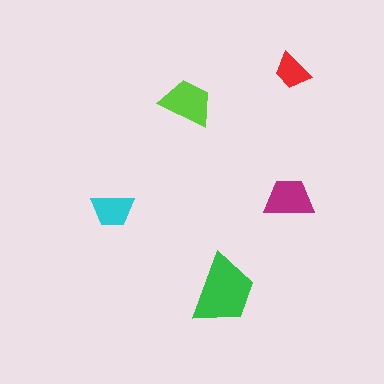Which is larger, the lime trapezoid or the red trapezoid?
The lime one.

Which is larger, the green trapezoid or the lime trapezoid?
The green one.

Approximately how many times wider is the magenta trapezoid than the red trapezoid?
About 1.5 times wider.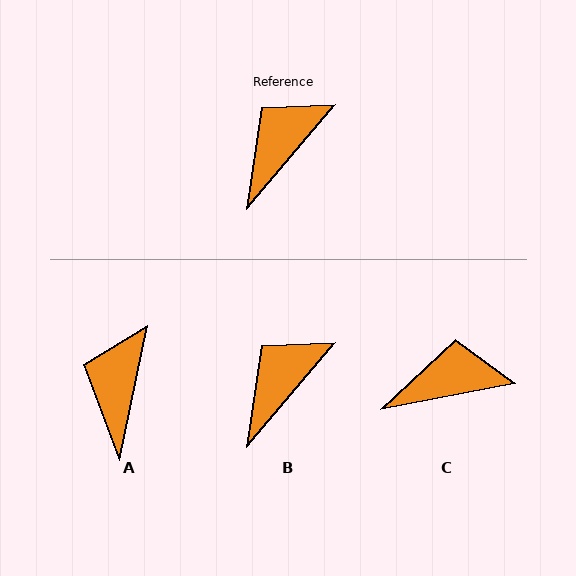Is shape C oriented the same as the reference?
No, it is off by about 39 degrees.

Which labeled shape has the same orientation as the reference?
B.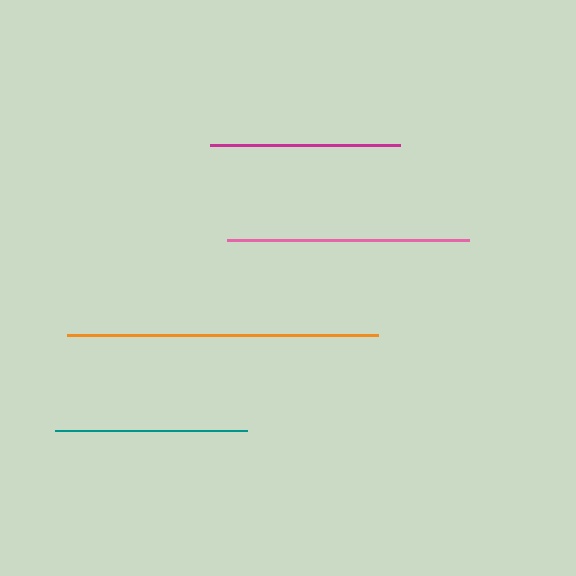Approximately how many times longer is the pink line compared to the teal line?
The pink line is approximately 1.3 times the length of the teal line.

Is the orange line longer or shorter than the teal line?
The orange line is longer than the teal line.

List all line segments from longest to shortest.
From longest to shortest: orange, pink, teal, magenta.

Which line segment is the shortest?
The magenta line is the shortest at approximately 190 pixels.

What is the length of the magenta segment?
The magenta segment is approximately 190 pixels long.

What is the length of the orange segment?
The orange segment is approximately 311 pixels long.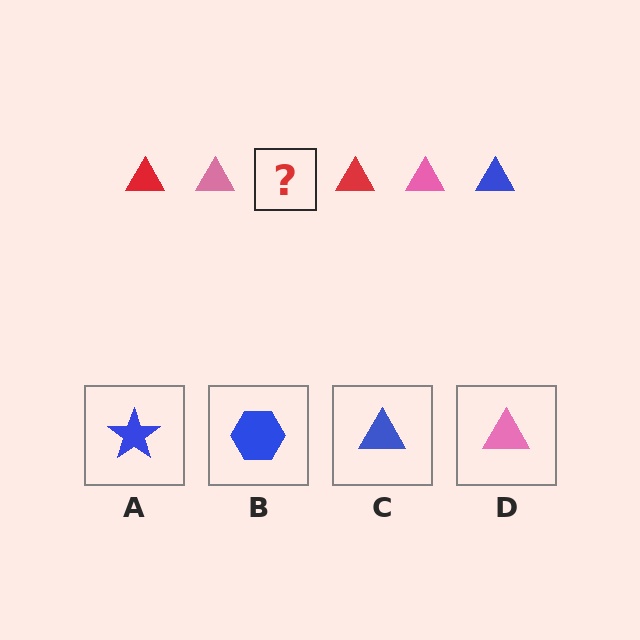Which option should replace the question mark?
Option C.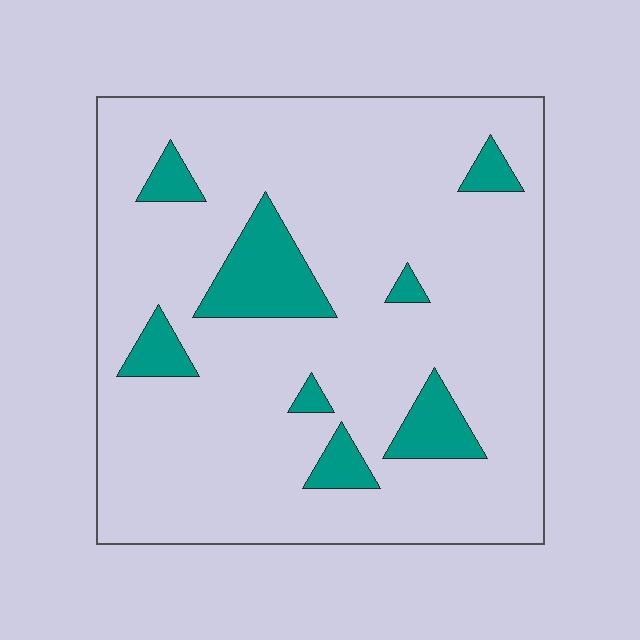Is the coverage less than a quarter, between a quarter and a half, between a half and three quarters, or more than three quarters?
Less than a quarter.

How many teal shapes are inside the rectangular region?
8.